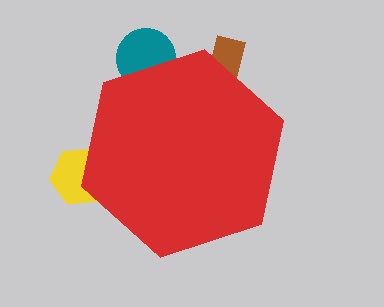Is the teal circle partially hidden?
Yes, the teal circle is partially hidden behind the red hexagon.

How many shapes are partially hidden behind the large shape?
3 shapes are partially hidden.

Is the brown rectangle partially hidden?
Yes, the brown rectangle is partially hidden behind the red hexagon.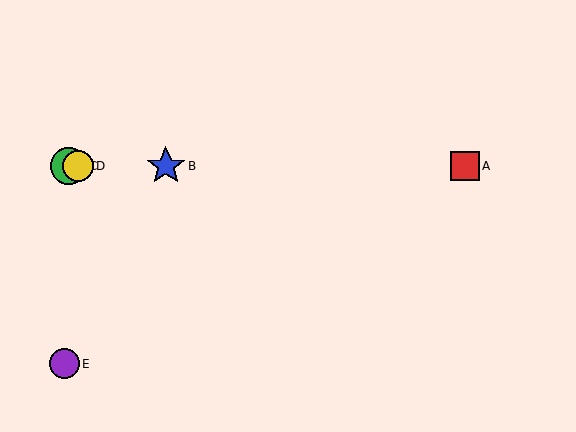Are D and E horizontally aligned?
No, D is at y≈166 and E is at y≈364.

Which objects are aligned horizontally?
Objects A, B, C, D are aligned horizontally.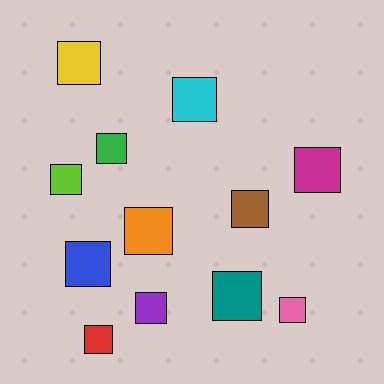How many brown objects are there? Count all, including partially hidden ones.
There is 1 brown object.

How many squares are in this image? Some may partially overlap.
There are 12 squares.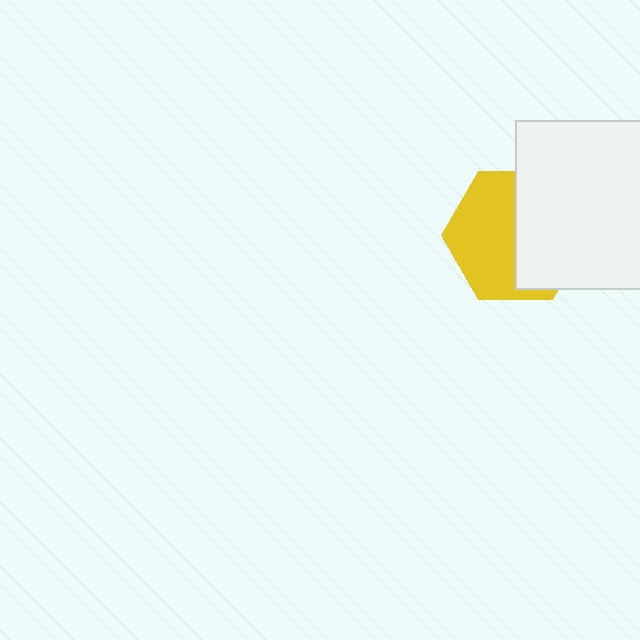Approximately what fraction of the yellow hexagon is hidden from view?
Roughly 47% of the yellow hexagon is hidden behind the white square.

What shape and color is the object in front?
The object in front is a white square.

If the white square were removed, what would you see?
You would see the complete yellow hexagon.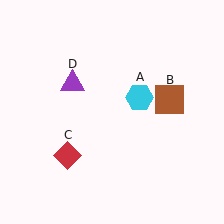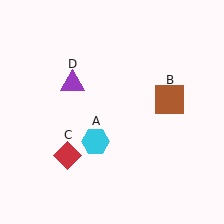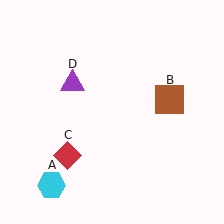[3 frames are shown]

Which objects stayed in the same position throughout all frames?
Brown square (object B) and red diamond (object C) and purple triangle (object D) remained stationary.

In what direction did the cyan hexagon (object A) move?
The cyan hexagon (object A) moved down and to the left.